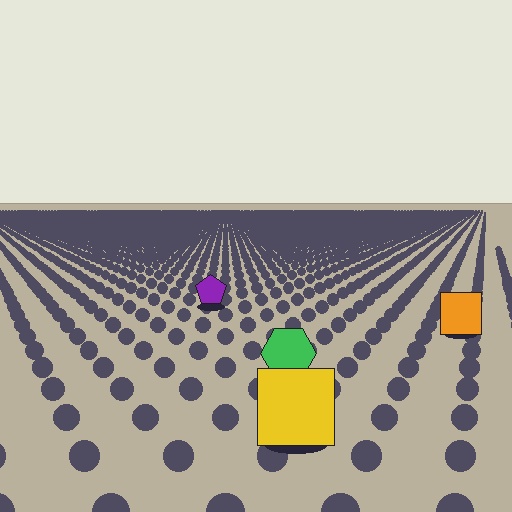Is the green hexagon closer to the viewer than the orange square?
Yes. The green hexagon is closer — you can tell from the texture gradient: the ground texture is coarser near it.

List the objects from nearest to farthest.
From nearest to farthest: the yellow square, the green hexagon, the orange square, the purple pentagon.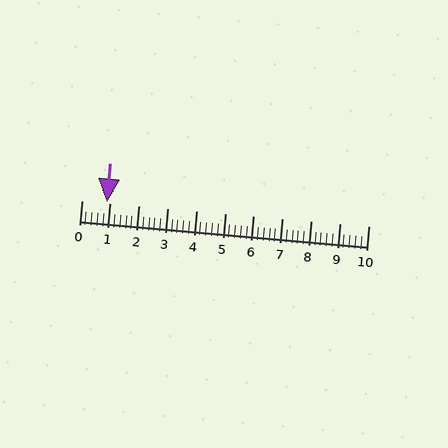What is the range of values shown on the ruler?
The ruler shows values from 0 to 10.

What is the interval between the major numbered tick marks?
The major tick marks are spaced 1 units apart.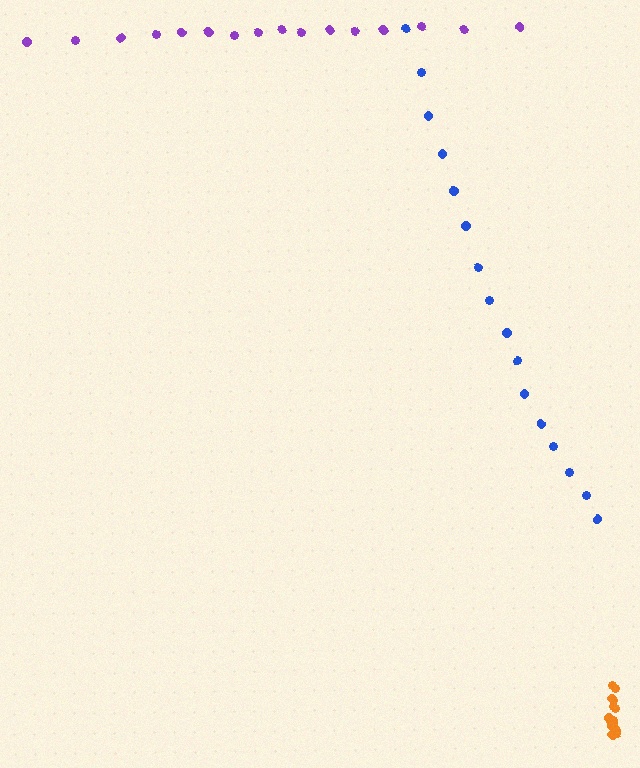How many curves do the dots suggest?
There are 3 distinct paths.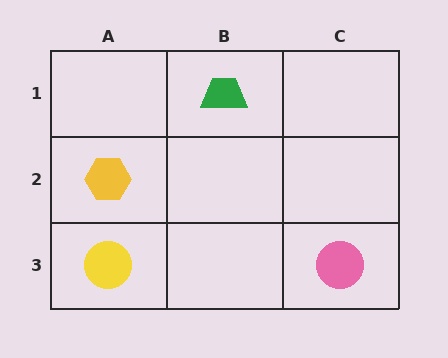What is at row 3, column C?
A pink circle.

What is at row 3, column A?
A yellow circle.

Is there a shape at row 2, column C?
No, that cell is empty.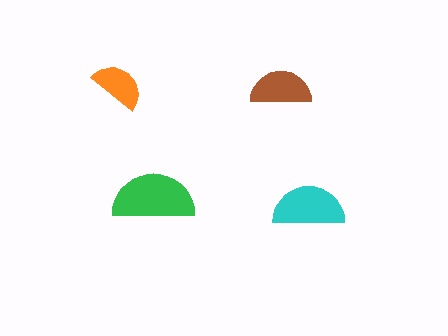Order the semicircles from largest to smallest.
the green one, the cyan one, the brown one, the orange one.